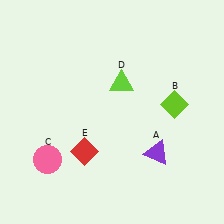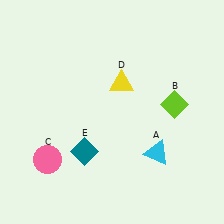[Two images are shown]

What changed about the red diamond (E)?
In Image 1, E is red. In Image 2, it changed to teal.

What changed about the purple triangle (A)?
In Image 1, A is purple. In Image 2, it changed to cyan.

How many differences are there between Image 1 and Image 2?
There are 3 differences between the two images.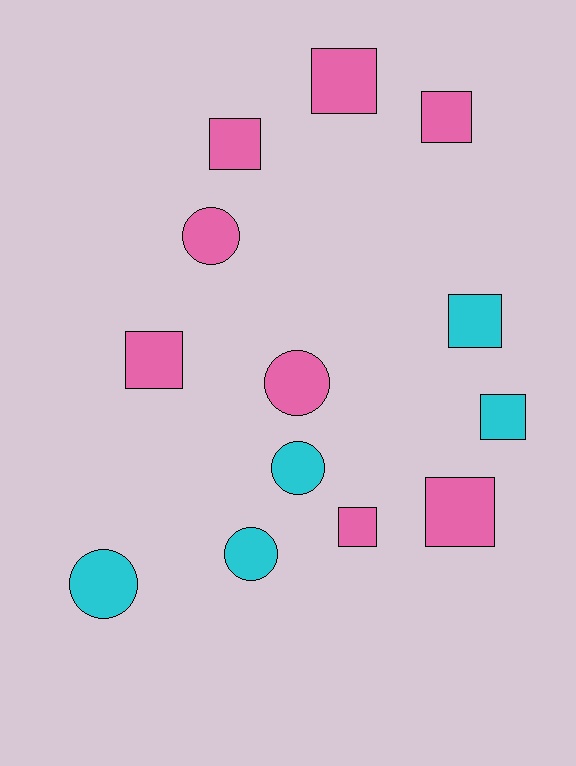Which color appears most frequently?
Pink, with 8 objects.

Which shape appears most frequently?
Square, with 8 objects.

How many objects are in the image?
There are 13 objects.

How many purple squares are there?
There are no purple squares.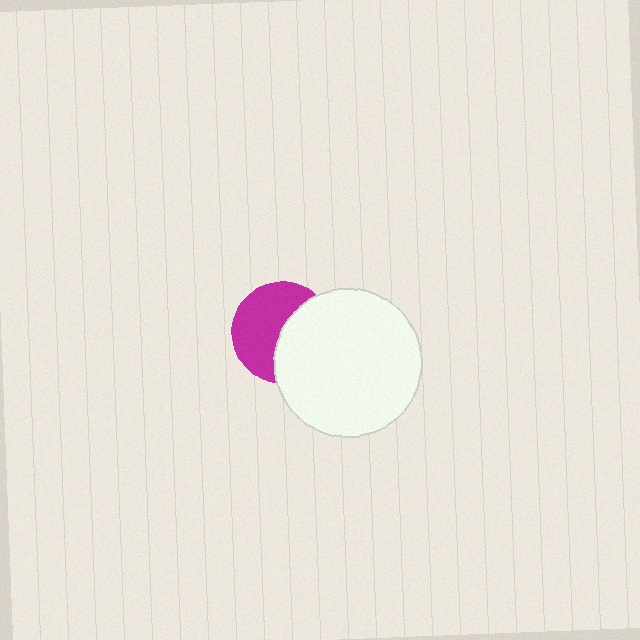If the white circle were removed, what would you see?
You would see the complete magenta circle.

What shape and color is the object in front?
The object in front is a white circle.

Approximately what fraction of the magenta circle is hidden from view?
Roughly 45% of the magenta circle is hidden behind the white circle.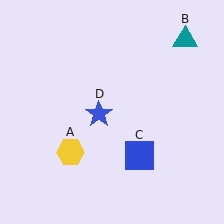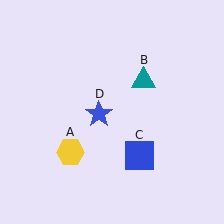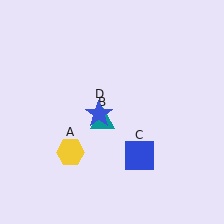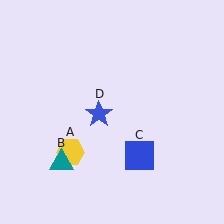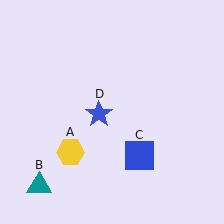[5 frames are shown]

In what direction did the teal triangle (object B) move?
The teal triangle (object B) moved down and to the left.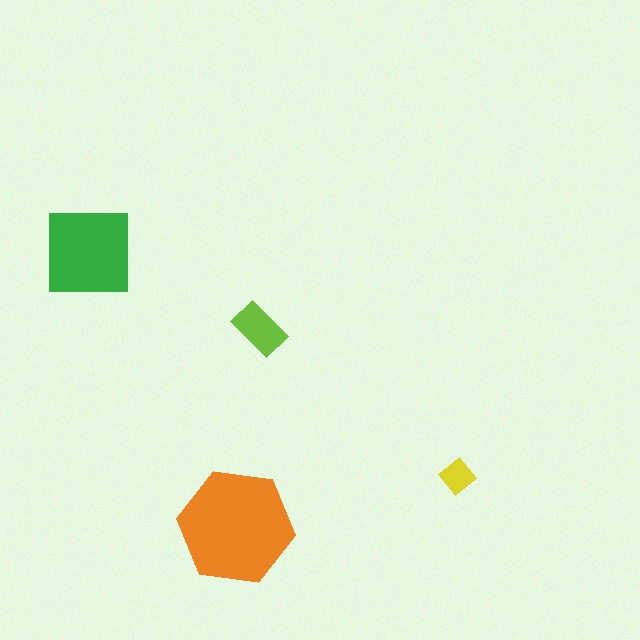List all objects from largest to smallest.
The orange hexagon, the green square, the lime rectangle, the yellow diamond.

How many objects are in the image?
There are 4 objects in the image.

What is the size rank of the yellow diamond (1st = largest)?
4th.